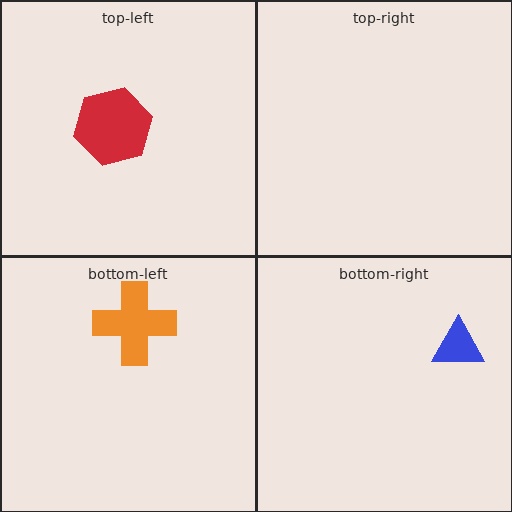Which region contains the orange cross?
The bottom-left region.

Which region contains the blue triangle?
The bottom-right region.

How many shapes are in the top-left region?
1.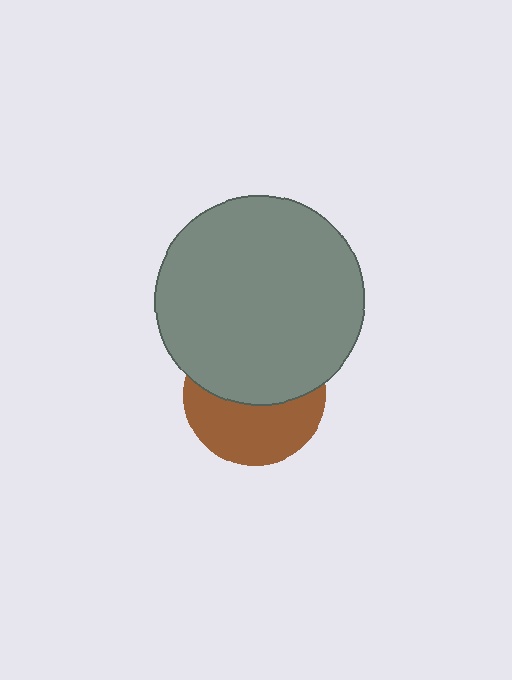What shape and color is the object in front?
The object in front is a gray circle.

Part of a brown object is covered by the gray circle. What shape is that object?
It is a circle.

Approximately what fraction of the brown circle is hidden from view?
Roughly 52% of the brown circle is hidden behind the gray circle.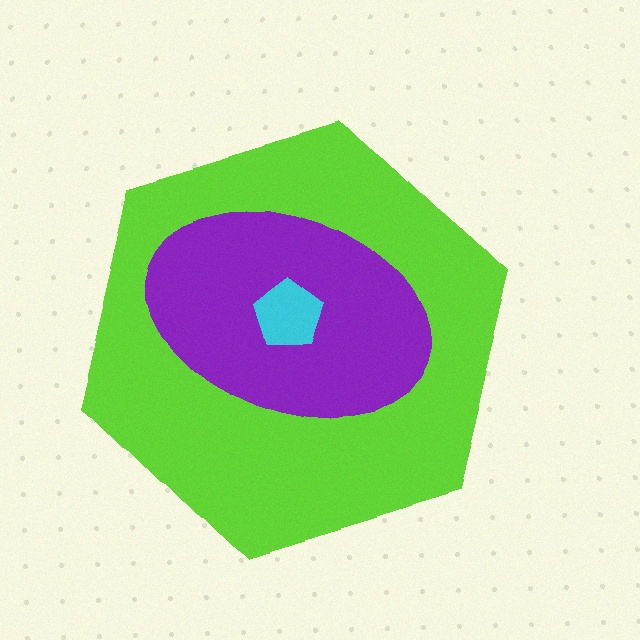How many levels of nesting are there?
3.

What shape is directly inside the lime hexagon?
The purple ellipse.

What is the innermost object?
The cyan pentagon.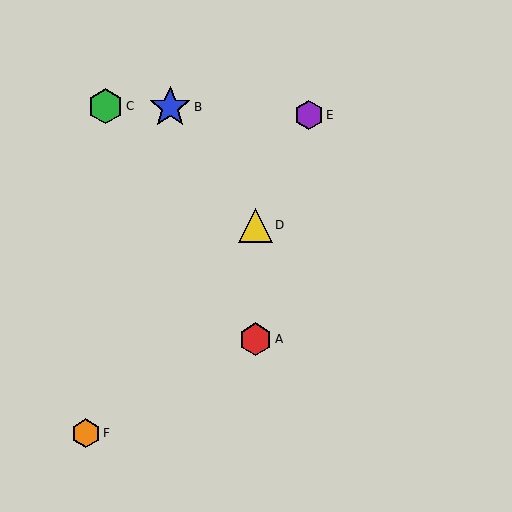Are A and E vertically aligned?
No, A is at x≈255 and E is at x≈309.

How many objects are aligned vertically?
2 objects (A, D) are aligned vertically.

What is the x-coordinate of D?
Object D is at x≈255.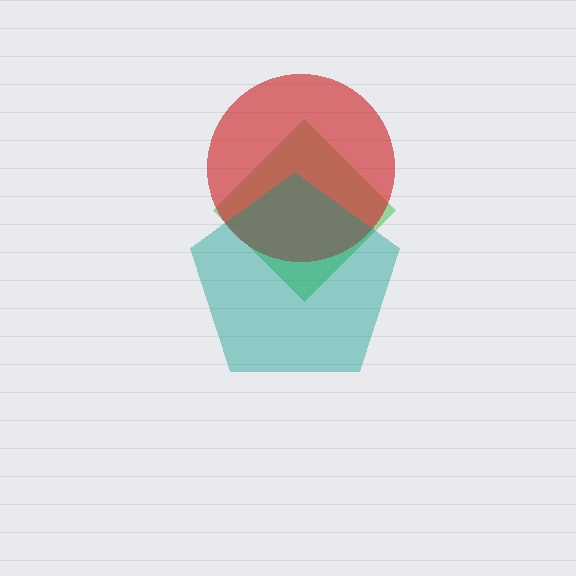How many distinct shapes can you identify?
There are 3 distinct shapes: a green diamond, a red circle, a teal pentagon.